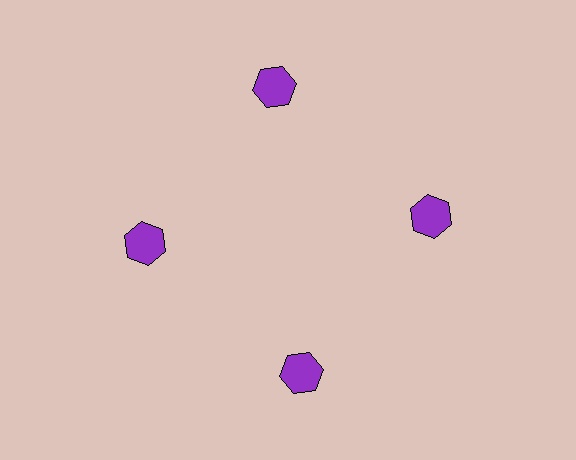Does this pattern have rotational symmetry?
Yes, this pattern has 4-fold rotational symmetry. It looks the same after rotating 90 degrees around the center.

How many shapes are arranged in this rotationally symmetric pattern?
There are 4 shapes, arranged in 4 groups of 1.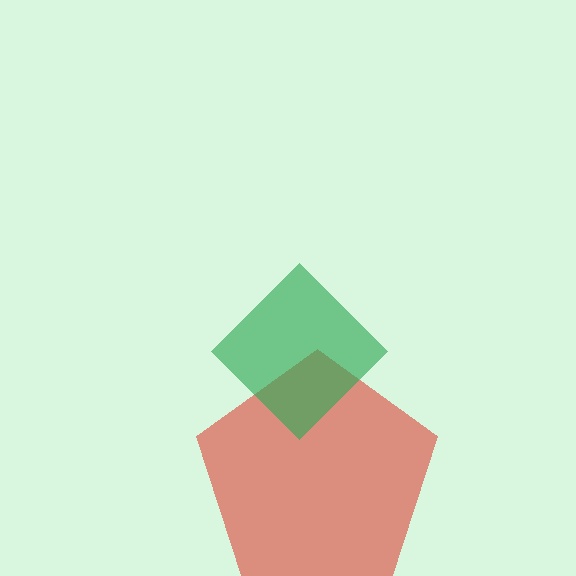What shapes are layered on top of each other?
The layered shapes are: a red pentagon, a green diamond.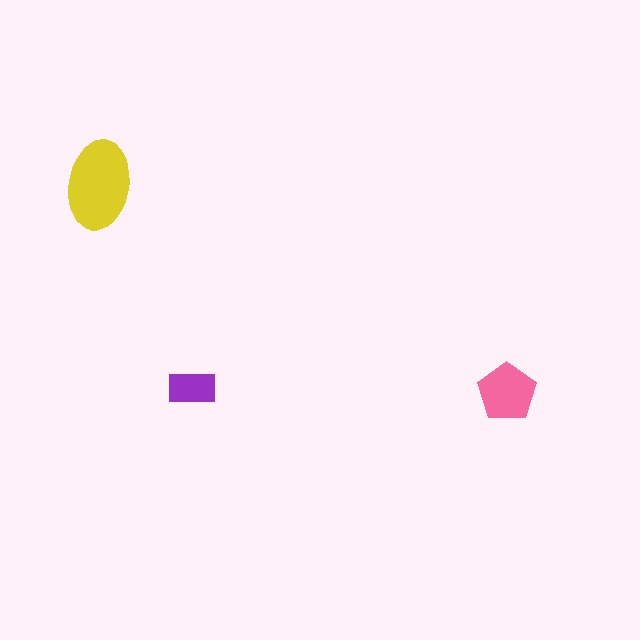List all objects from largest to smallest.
The yellow ellipse, the pink pentagon, the purple rectangle.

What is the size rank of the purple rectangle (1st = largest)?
3rd.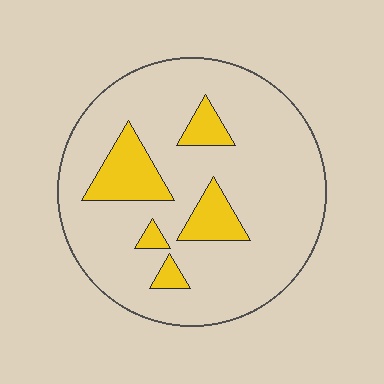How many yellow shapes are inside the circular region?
5.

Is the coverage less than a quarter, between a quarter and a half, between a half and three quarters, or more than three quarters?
Less than a quarter.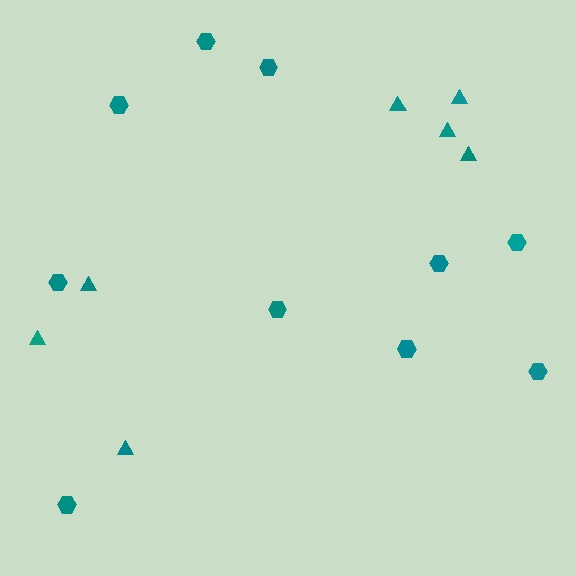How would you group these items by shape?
There are 2 groups: one group of triangles (7) and one group of hexagons (10).